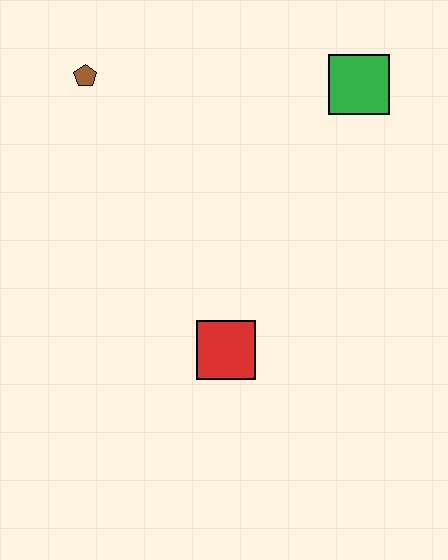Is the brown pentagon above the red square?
Yes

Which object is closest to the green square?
The brown pentagon is closest to the green square.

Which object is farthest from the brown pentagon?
The red square is farthest from the brown pentagon.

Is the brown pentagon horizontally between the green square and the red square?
No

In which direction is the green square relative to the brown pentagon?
The green square is to the right of the brown pentagon.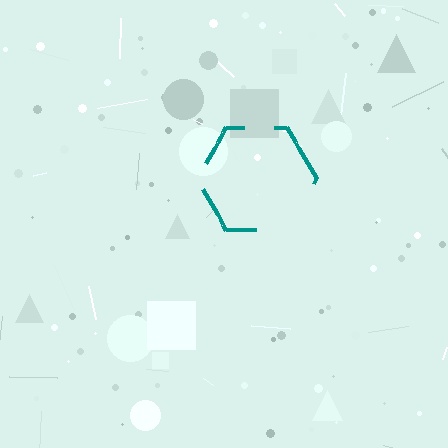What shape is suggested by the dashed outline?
The dashed outline suggests a hexagon.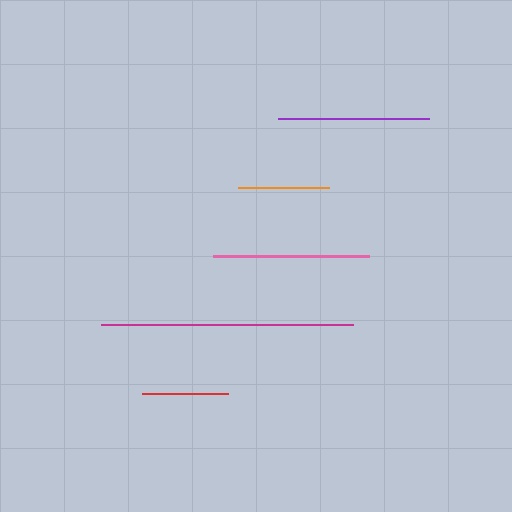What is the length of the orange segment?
The orange segment is approximately 91 pixels long.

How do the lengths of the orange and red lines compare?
The orange and red lines are approximately the same length.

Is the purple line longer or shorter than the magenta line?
The magenta line is longer than the purple line.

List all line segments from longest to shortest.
From longest to shortest: magenta, pink, purple, orange, red.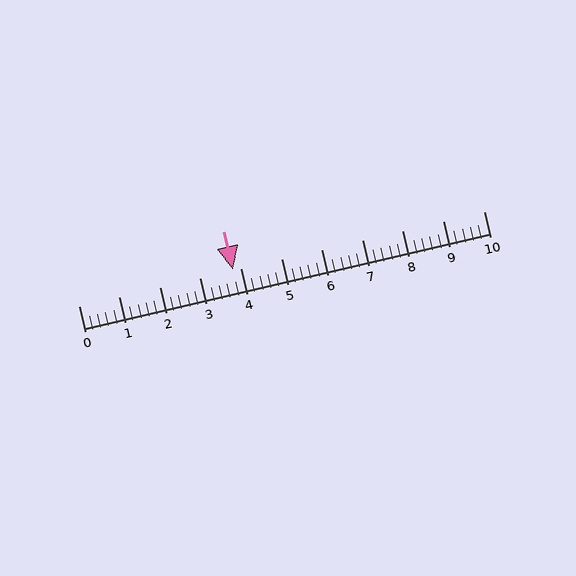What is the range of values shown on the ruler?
The ruler shows values from 0 to 10.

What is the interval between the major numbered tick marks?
The major tick marks are spaced 1 units apart.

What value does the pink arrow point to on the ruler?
The pink arrow points to approximately 3.8.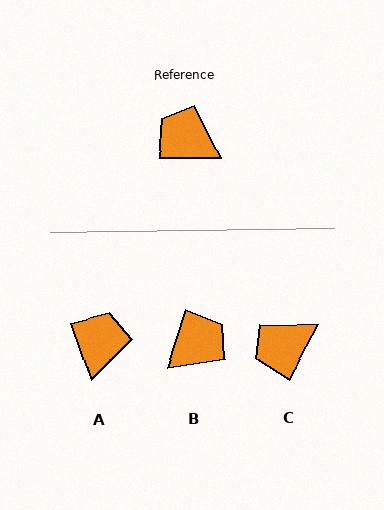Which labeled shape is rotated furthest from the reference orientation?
B, about 107 degrees away.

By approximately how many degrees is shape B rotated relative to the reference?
Approximately 107 degrees clockwise.